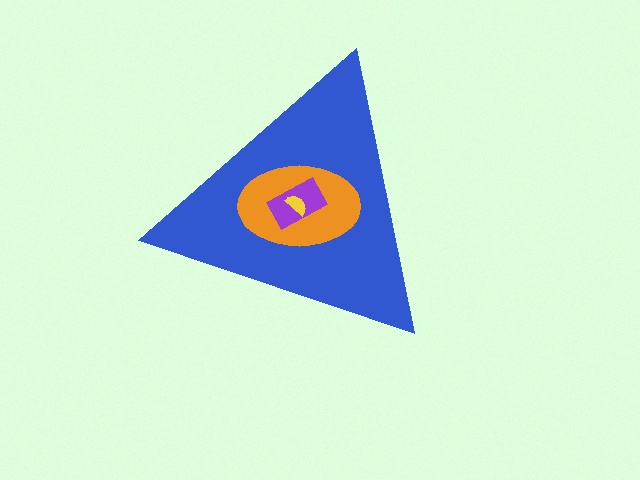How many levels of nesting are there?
4.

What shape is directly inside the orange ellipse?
The purple rectangle.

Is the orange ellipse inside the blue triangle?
Yes.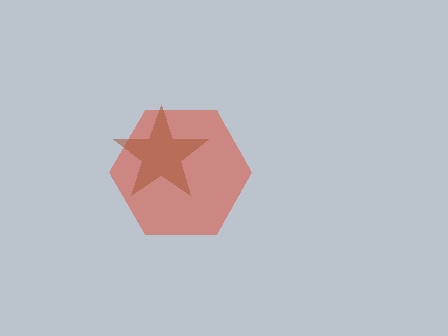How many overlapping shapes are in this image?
There are 2 overlapping shapes in the image.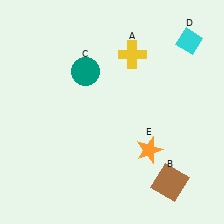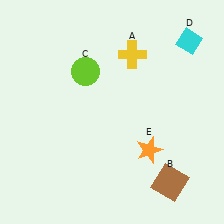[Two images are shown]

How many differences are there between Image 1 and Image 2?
There is 1 difference between the two images.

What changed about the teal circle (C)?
In Image 1, C is teal. In Image 2, it changed to lime.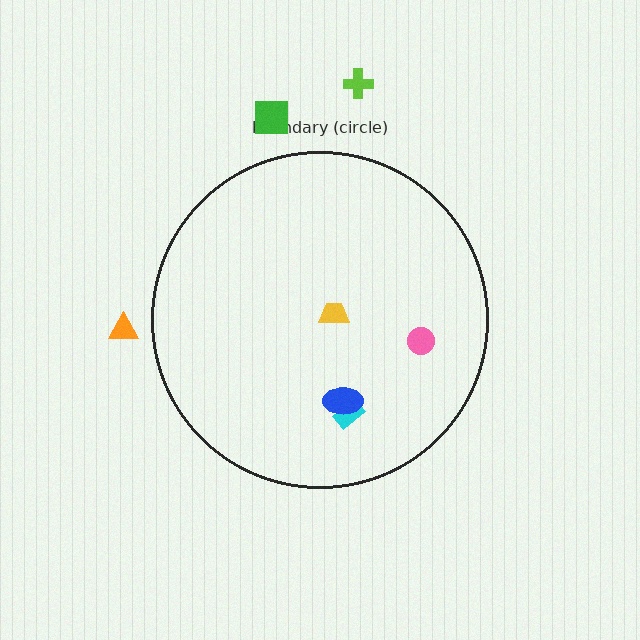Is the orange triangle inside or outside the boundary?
Outside.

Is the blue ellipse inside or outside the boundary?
Inside.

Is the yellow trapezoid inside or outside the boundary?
Inside.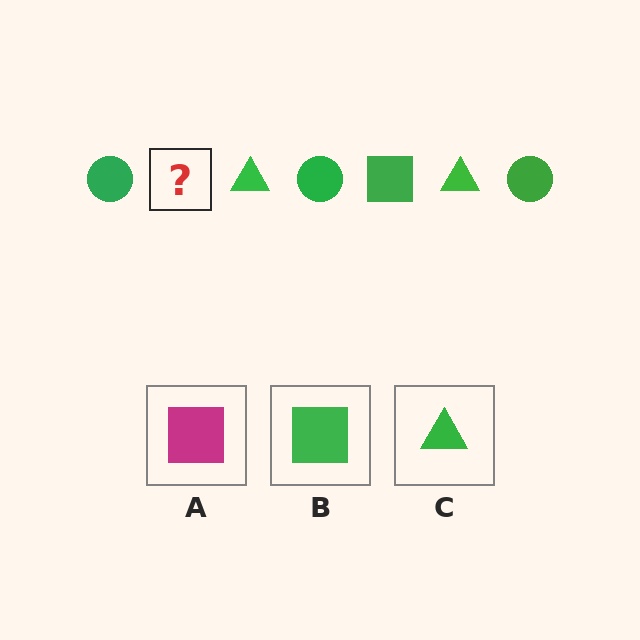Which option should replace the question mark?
Option B.